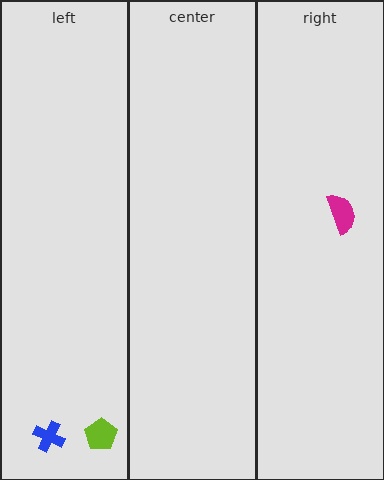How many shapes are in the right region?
1.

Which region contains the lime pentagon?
The left region.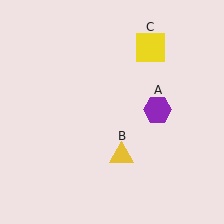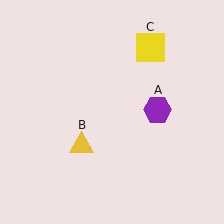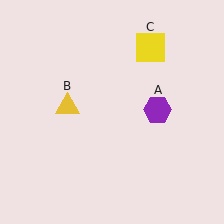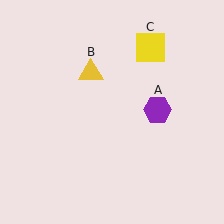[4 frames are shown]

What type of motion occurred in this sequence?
The yellow triangle (object B) rotated clockwise around the center of the scene.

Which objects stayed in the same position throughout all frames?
Purple hexagon (object A) and yellow square (object C) remained stationary.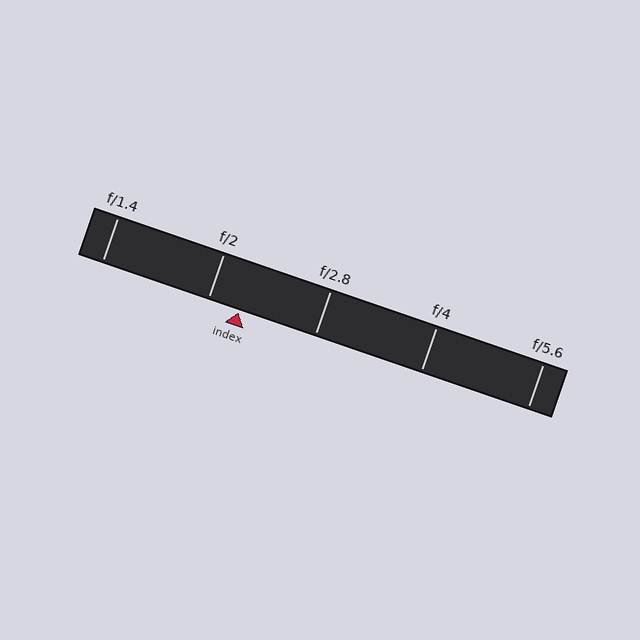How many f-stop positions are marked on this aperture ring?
There are 5 f-stop positions marked.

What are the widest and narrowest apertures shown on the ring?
The widest aperture shown is f/1.4 and the narrowest is f/5.6.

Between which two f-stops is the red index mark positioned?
The index mark is between f/2 and f/2.8.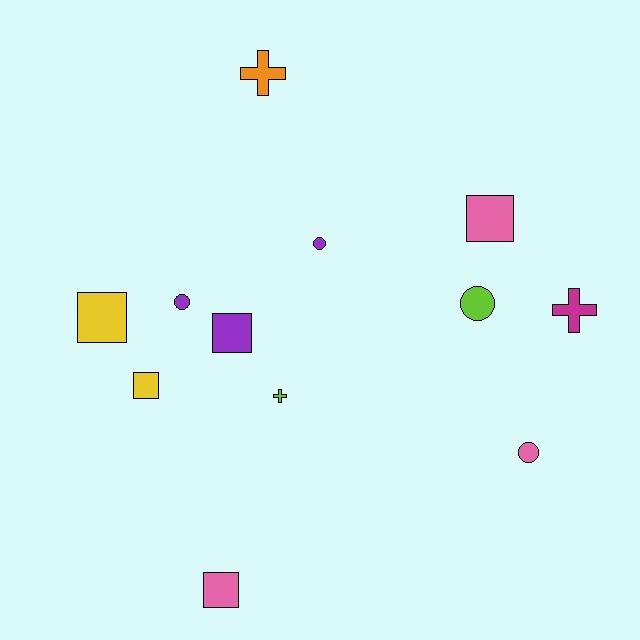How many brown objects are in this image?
There are no brown objects.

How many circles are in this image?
There are 4 circles.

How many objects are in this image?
There are 12 objects.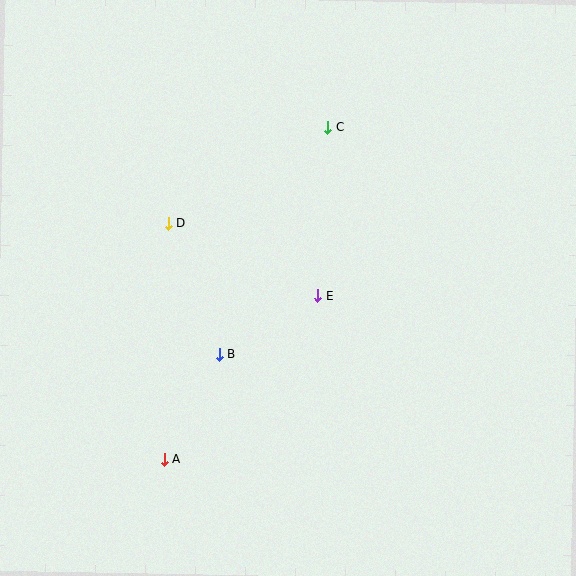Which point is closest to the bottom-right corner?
Point E is closest to the bottom-right corner.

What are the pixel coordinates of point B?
Point B is at (219, 354).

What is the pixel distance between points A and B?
The distance between A and B is 119 pixels.